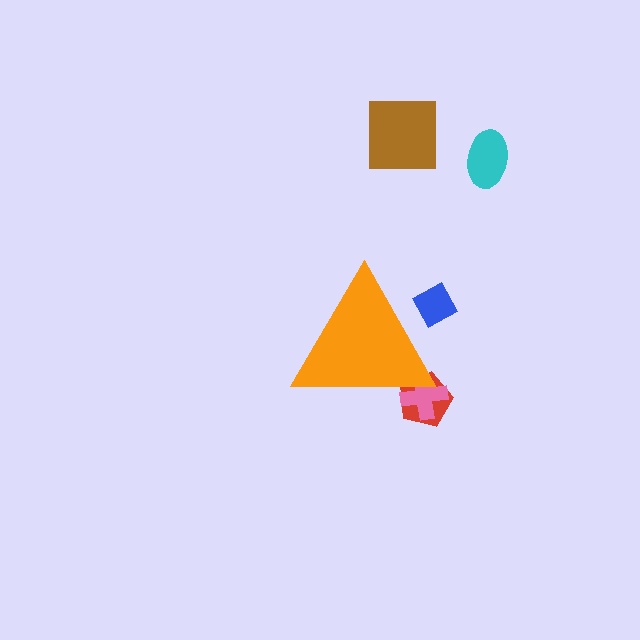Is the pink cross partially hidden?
Yes, the pink cross is partially hidden behind the orange triangle.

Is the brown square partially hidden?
No, the brown square is fully visible.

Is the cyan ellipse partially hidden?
No, the cyan ellipse is fully visible.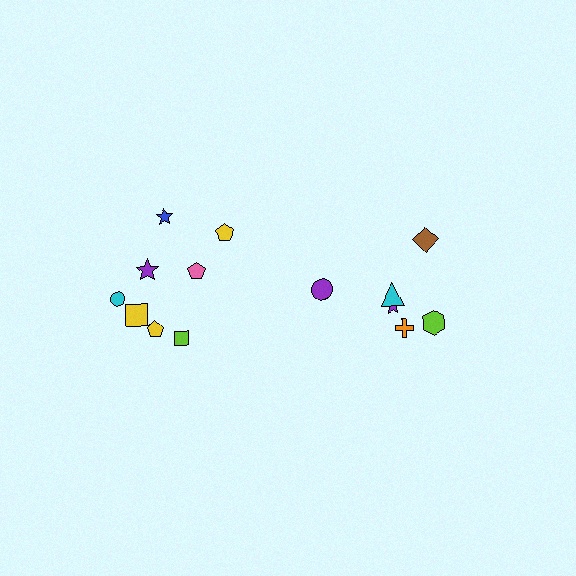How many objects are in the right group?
There are 6 objects.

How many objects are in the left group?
There are 8 objects.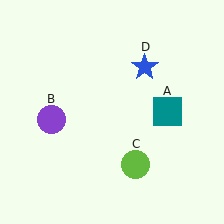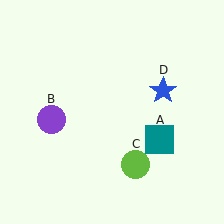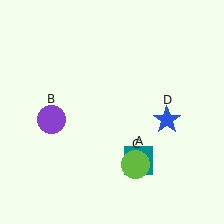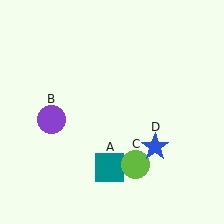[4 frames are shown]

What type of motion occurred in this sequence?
The teal square (object A), blue star (object D) rotated clockwise around the center of the scene.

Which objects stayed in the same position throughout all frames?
Purple circle (object B) and lime circle (object C) remained stationary.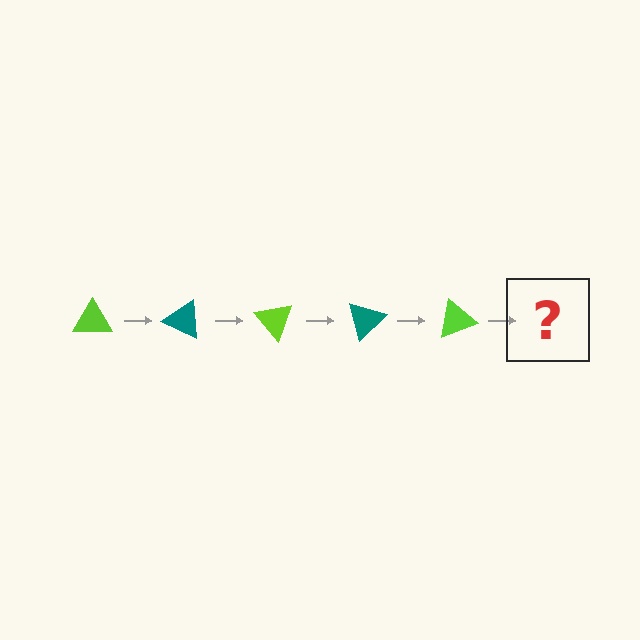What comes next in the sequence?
The next element should be a teal triangle, rotated 125 degrees from the start.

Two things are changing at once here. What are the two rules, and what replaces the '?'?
The two rules are that it rotates 25 degrees each step and the color cycles through lime and teal. The '?' should be a teal triangle, rotated 125 degrees from the start.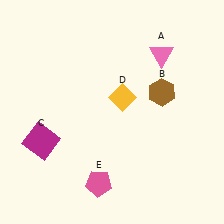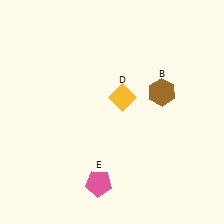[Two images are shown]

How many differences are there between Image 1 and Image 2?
There are 2 differences between the two images.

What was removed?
The pink triangle (A), the magenta square (C) were removed in Image 2.